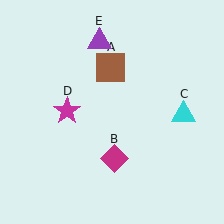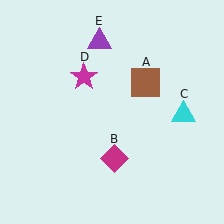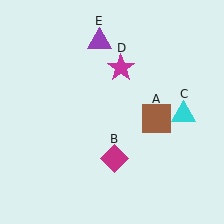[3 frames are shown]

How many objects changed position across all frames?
2 objects changed position: brown square (object A), magenta star (object D).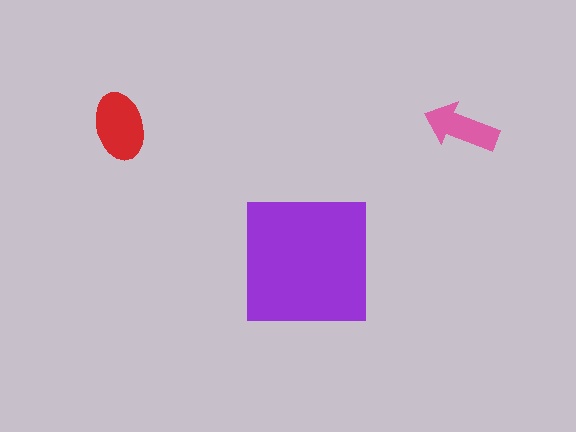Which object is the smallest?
The pink arrow.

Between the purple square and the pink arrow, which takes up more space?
The purple square.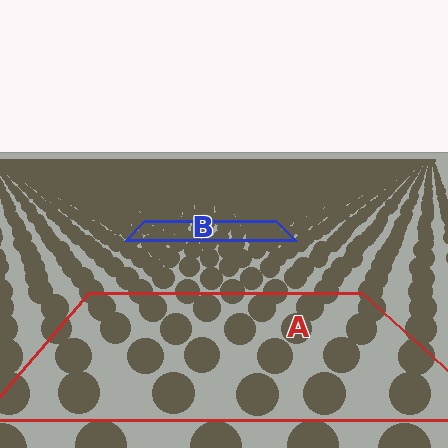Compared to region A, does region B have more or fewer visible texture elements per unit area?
Region B has more texture elements per unit area — they are packed more densely because it is farther away.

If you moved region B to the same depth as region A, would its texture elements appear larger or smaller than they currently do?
They would appear larger. At a closer depth, the same texture elements are projected at a bigger on-screen size.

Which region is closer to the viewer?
Region A is closer. The texture elements there are larger and more spread out.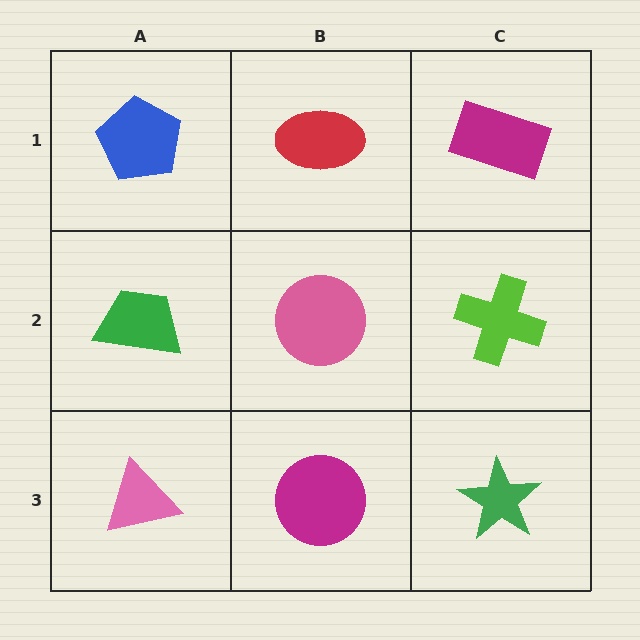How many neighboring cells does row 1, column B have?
3.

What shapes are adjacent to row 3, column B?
A pink circle (row 2, column B), a pink triangle (row 3, column A), a green star (row 3, column C).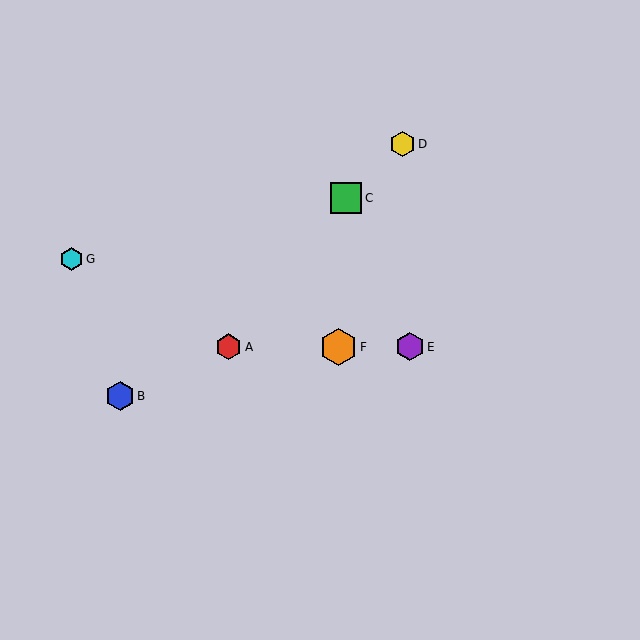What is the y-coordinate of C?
Object C is at y≈198.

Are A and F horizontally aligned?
Yes, both are at y≈347.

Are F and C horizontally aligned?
No, F is at y≈347 and C is at y≈198.